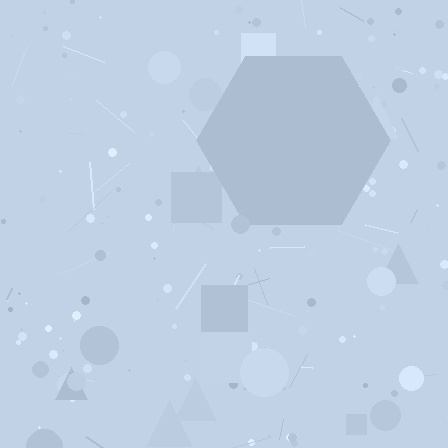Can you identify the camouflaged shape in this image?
The camouflaged shape is a hexagon.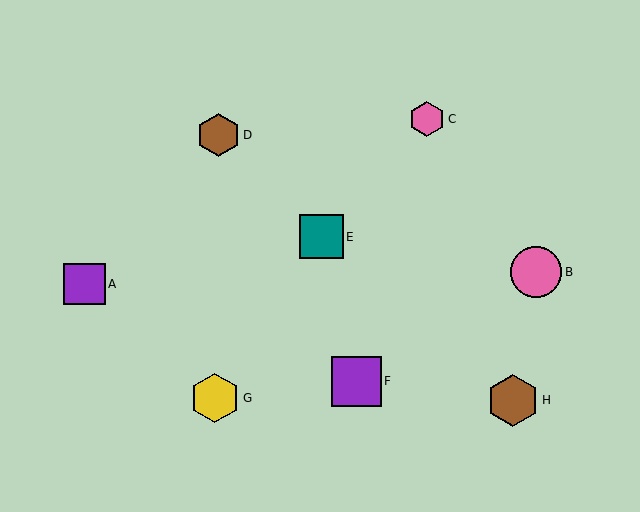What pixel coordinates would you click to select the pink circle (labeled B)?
Click at (536, 272) to select the pink circle B.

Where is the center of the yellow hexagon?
The center of the yellow hexagon is at (215, 398).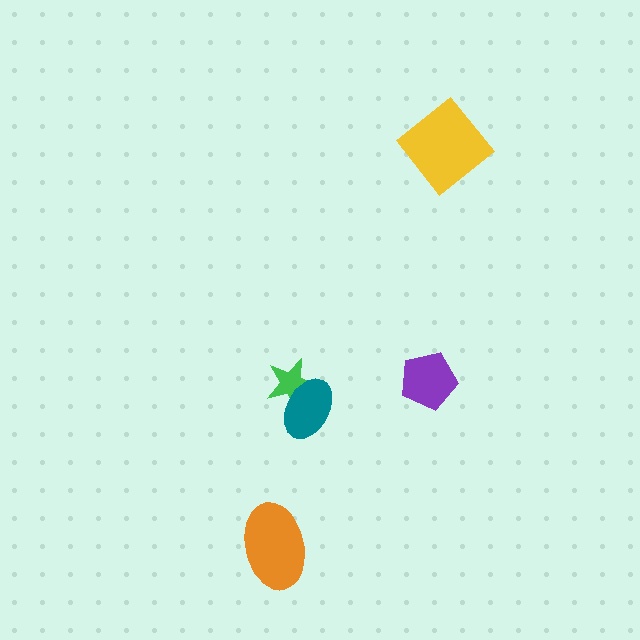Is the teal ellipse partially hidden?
No, no other shape covers it.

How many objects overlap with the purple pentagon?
0 objects overlap with the purple pentagon.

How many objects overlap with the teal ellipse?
1 object overlaps with the teal ellipse.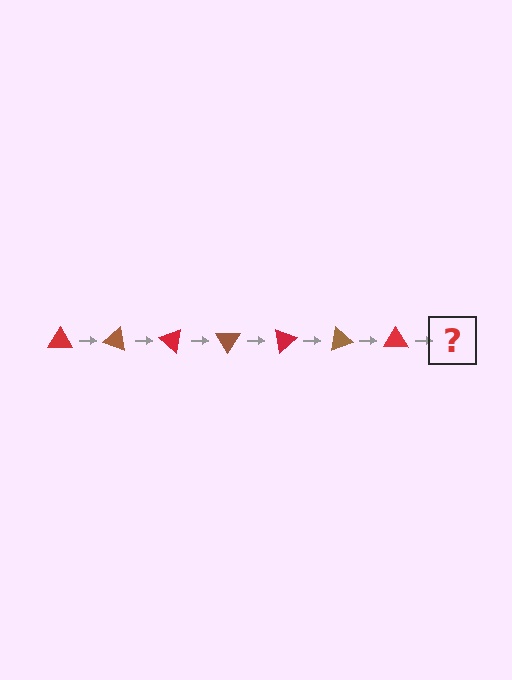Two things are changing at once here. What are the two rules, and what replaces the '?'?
The two rules are that it rotates 20 degrees each step and the color cycles through red and brown. The '?' should be a brown triangle, rotated 140 degrees from the start.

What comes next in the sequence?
The next element should be a brown triangle, rotated 140 degrees from the start.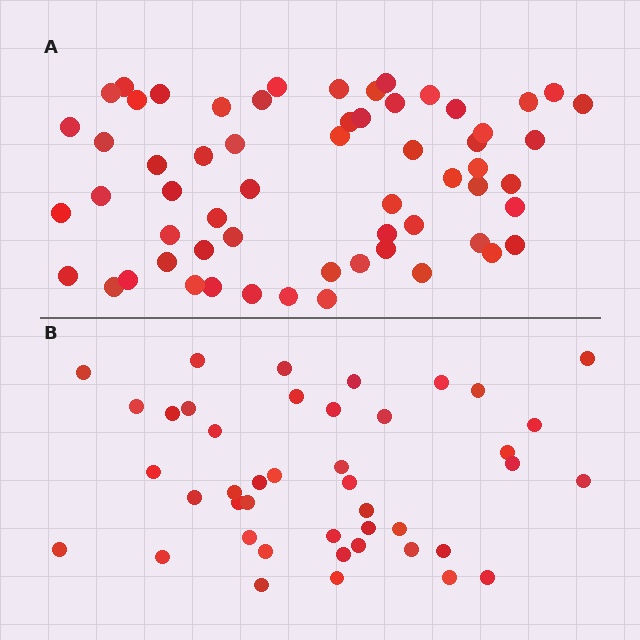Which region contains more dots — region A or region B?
Region A (the top region) has more dots.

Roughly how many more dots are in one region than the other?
Region A has approximately 15 more dots than region B.